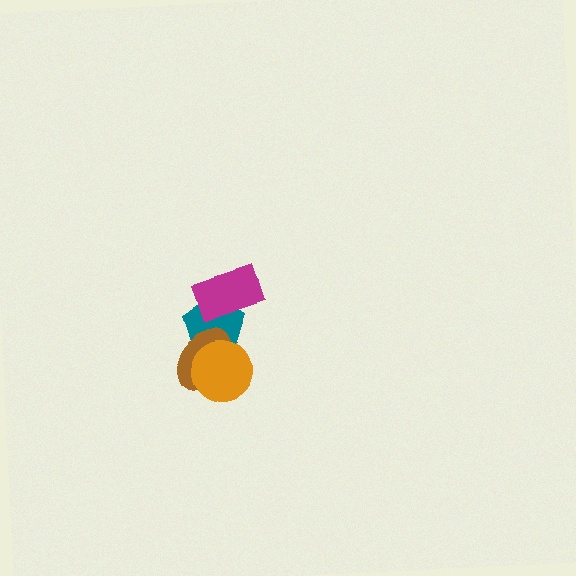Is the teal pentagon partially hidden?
Yes, it is partially covered by another shape.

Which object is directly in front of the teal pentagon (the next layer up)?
The brown ellipse is directly in front of the teal pentagon.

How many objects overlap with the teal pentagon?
3 objects overlap with the teal pentagon.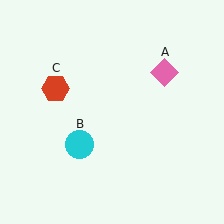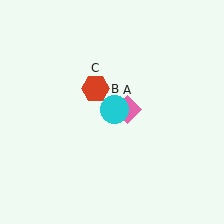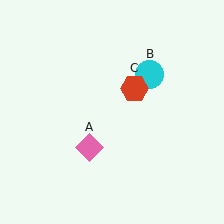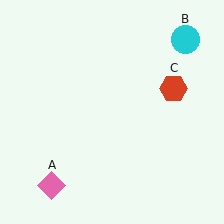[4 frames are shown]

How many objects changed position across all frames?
3 objects changed position: pink diamond (object A), cyan circle (object B), red hexagon (object C).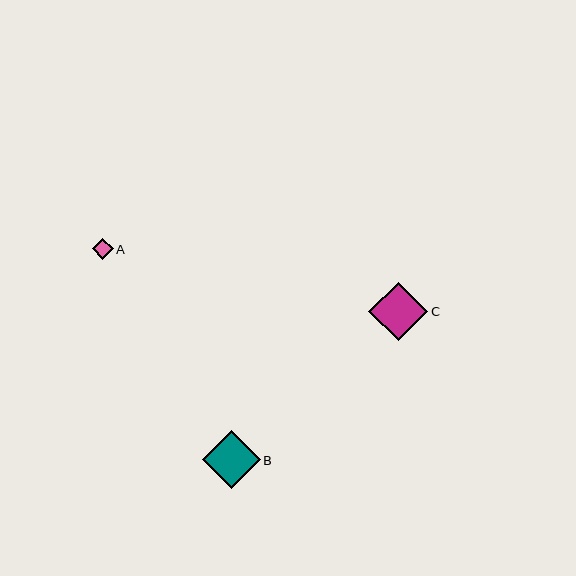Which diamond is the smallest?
Diamond A is the smallest with a size of approximately 21 pixels.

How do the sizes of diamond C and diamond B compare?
Diamond C and diamond B are approximately the same size.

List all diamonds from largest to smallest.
From largest to smallest: C, B, A.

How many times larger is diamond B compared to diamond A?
Diamond B is approximately 2.8 times the size of diamond A.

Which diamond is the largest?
Diamond C is the largest with a size of approximately 59 pixels.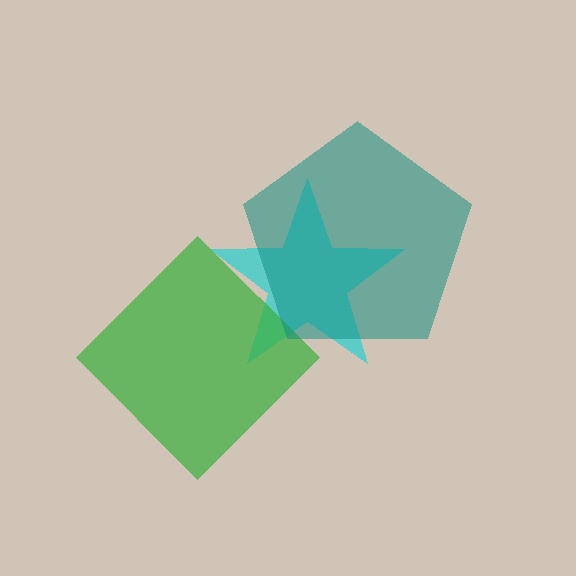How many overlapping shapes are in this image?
There are 3 overlapping shapes in the image.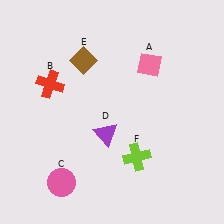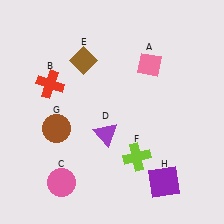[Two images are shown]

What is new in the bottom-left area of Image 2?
A brown circle (G) was added in the bottom-left area of Image 2.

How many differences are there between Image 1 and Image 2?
There are 2 differences between the two images.